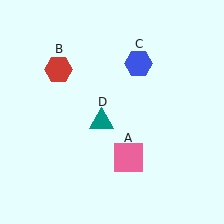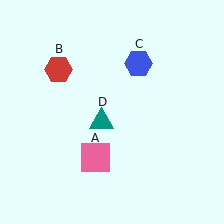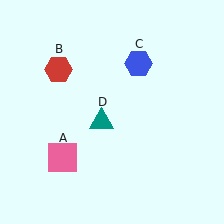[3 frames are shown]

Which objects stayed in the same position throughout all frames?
Red hexagon (object B) and blue hexagon (object C) and teal triangle (object D) remained stationary.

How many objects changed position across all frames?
1 object changed position: pink square (object A).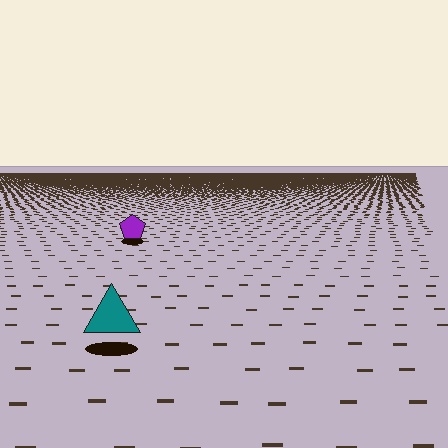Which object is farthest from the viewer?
The purple pentagon is farthest from the viewer. It appears smaller and the ground texture around it is denser.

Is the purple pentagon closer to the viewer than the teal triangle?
No. The teal triangle is closer — you can tell from the texture gradient: the ground texture is coarser near it.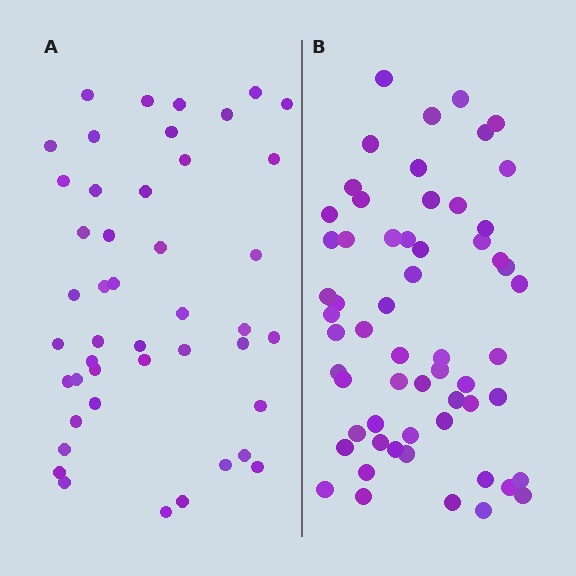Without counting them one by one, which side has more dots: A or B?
Region B (the right region) has more dots.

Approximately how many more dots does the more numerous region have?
Region B has approximately 15 more dots than region A.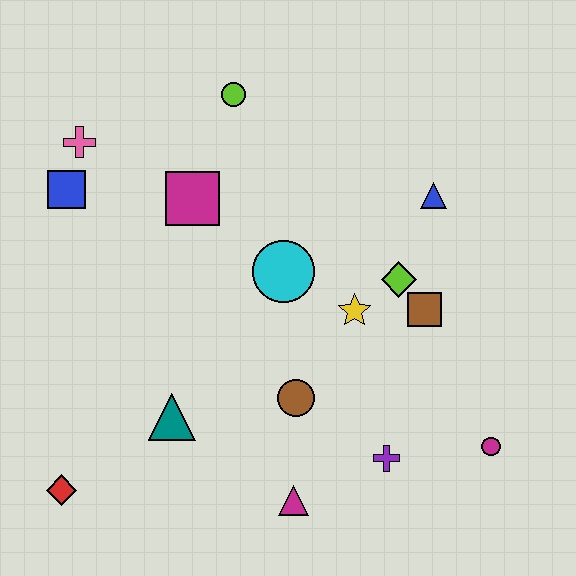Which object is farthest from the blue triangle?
The red diamond is farthest from the blue triangle.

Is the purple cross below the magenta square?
Yes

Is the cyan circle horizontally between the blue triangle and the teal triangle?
Yes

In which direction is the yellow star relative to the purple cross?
The yellow star is above the purple cross.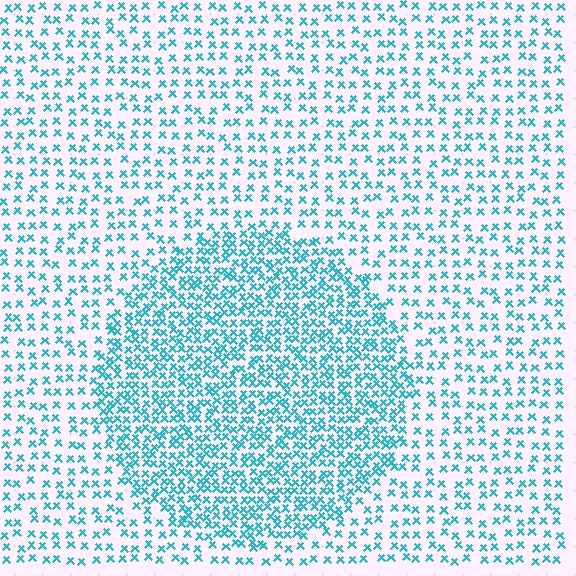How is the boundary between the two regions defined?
The boundary is defined by a change in element density (approximately 2.1x ratio). All elements are the same color, size, and shape.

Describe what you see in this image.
The image contains small cyan elements arranged at two different densities. A circle-shaped region is visible where the elements are more densely packed than the surrounding area.